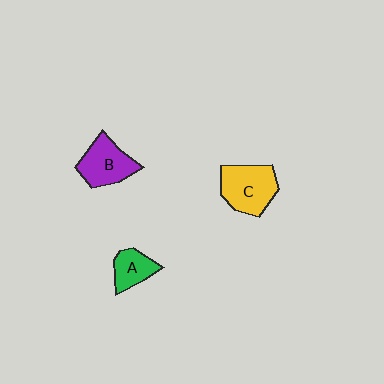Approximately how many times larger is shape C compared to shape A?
Approximately 1.7 times.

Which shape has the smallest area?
Shape A (green).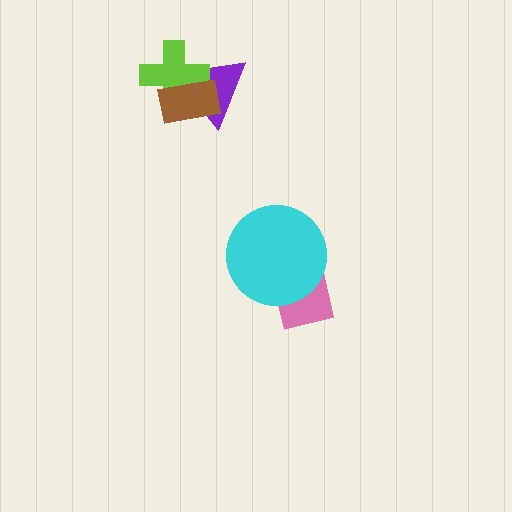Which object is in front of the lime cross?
The brown rectangle is in front of the lime cross.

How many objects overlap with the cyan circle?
1 object overlaps with the cyan circle.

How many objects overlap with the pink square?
1 object overlaps with the pink square.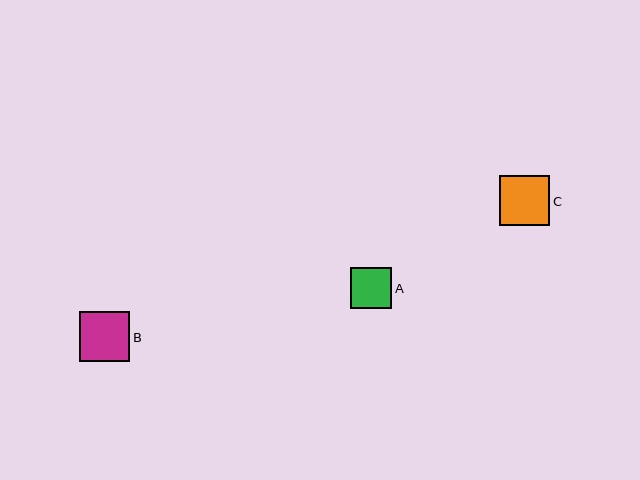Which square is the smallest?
Square A is the smallest with a size of approximately 41 pixels.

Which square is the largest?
Square C is the largest with a size of approximately 50 pixels.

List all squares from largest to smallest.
From largest to smallest: C, B, A.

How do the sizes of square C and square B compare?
Square C and square B are approximately the same size.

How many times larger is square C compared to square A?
Square C is approximately 1.2 times the size of square A.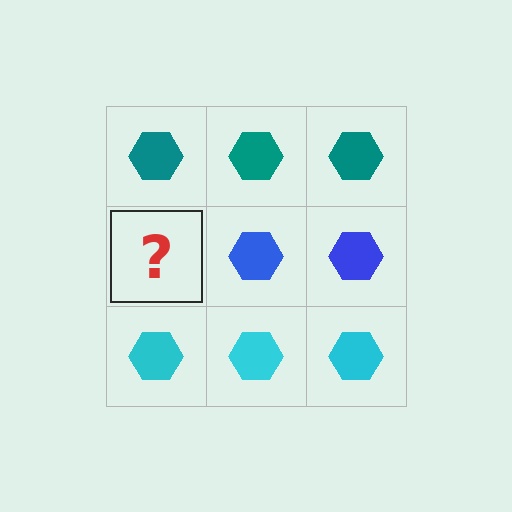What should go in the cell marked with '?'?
The missing cell should contain a blue hexagon.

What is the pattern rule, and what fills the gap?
The rule is that each row has a consistent color. The gap should be filled with a blue hexagon.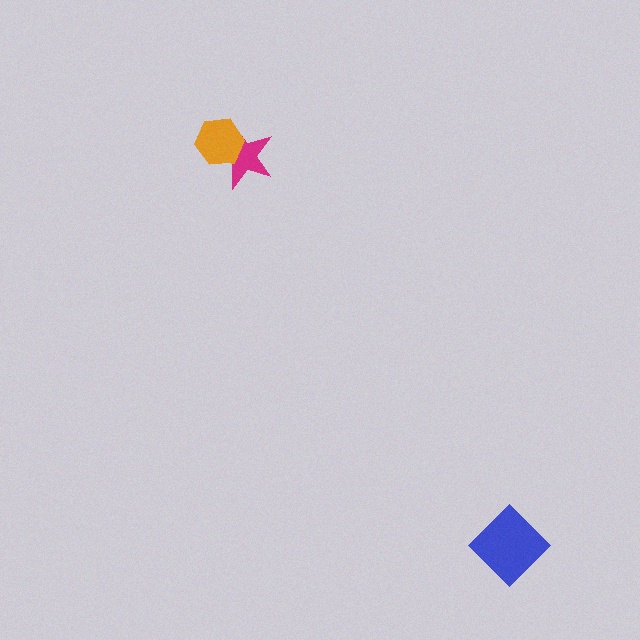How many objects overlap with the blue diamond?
0 objects overlap with the blue diamond.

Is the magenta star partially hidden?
Yes, it is partially covered by another shape.